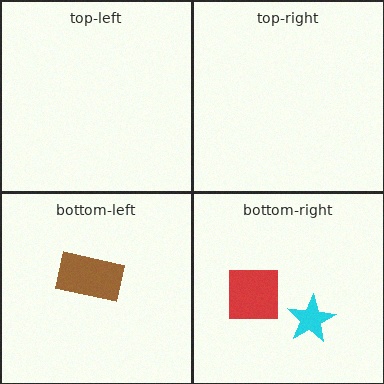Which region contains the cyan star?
The bottom-right region.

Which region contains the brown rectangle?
The bottom-left region.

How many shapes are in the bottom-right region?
2.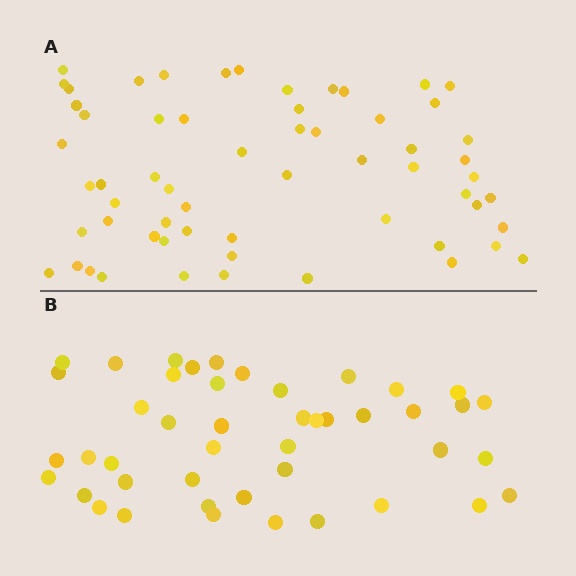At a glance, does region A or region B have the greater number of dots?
Region A (the top region) has more dots.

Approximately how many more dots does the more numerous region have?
Region A has approximately 15 more dots than region B.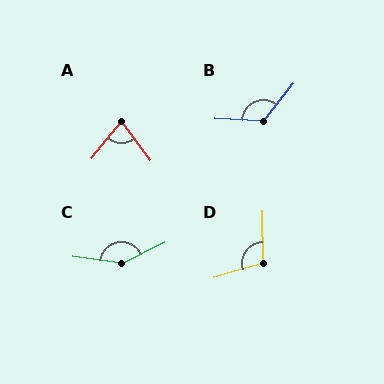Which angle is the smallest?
A, at approximately 75 degrees.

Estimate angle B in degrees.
Approximately 126 degrees.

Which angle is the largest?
C, at approximately 146 degrees.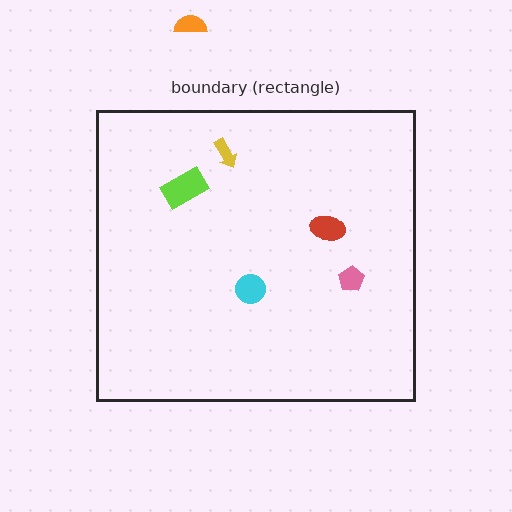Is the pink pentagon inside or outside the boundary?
Inside.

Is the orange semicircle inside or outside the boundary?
Outside.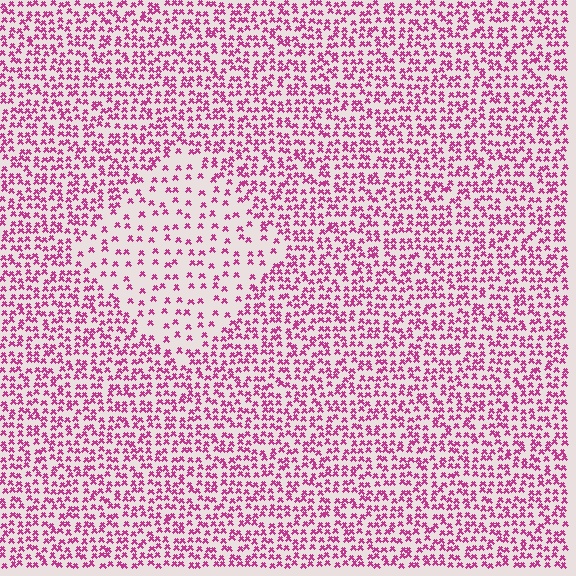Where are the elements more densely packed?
The elements are more densely packed outside the diamond boundary.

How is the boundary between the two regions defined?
The boundary is defined by a change in element density (approximately 2.3x ratio). All elements are the same color, size, and shape.